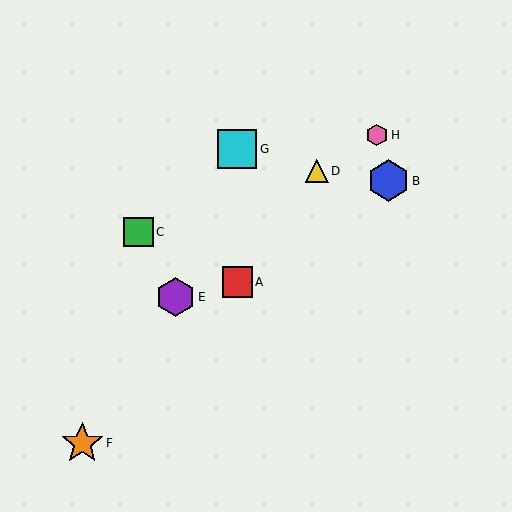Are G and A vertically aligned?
Yes, both are at x≈237.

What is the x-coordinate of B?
Object B is at x≈388.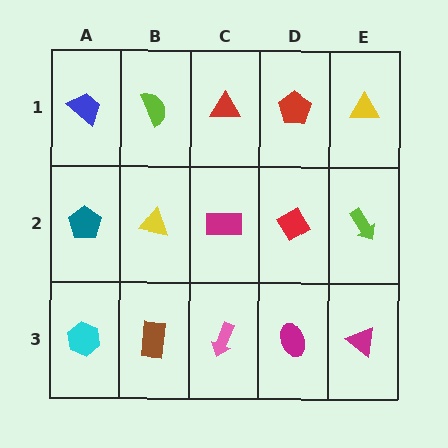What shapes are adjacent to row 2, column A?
A blue trapezoid (row 1, column A), a cyan hexagon (row 3, column A), a yellow triangle (row 2, column B).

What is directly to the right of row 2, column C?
A red diamond.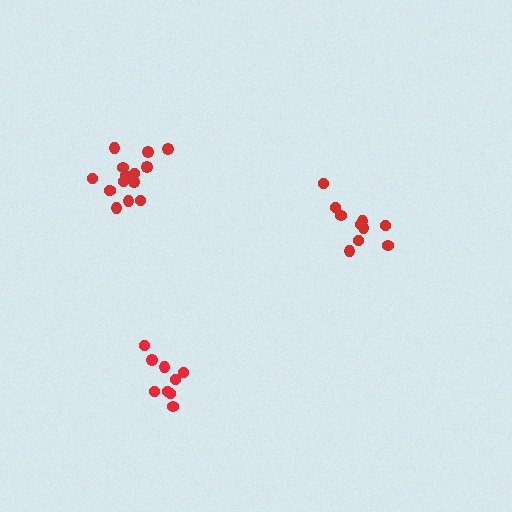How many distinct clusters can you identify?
There are 3 distinct clusters.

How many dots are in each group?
Group 1: 10 dots, Group 2: 9 dots, Group 3: 15 dots (34 total).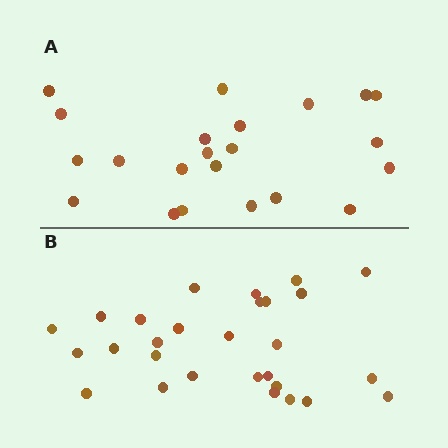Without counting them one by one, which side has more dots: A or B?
Region B (the bottom region) has more dots.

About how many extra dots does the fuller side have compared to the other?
Region B has about 6 more dots than region A.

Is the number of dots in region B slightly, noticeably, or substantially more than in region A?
Region B has noticeably more, but not dramatically so. The ratio is roughly 1.3 to 1.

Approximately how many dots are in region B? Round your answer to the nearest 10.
About 30 dots. (The exact count is 28, which rounds to 30.)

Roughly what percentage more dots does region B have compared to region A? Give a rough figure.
About 25% more.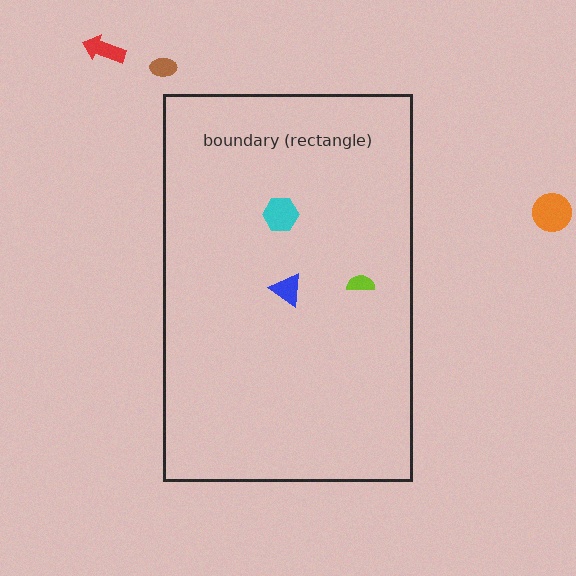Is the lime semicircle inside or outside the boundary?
Inside.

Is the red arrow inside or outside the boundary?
Outside.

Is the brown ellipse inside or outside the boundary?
Outside.